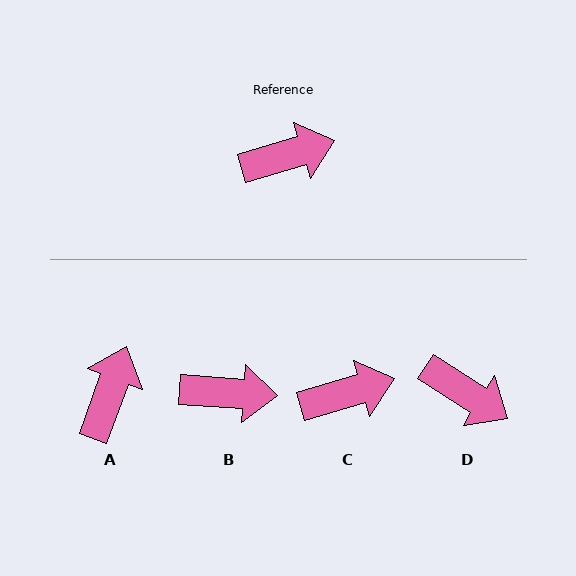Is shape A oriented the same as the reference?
No, it is off by about 53 degrees.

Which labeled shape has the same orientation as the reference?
C.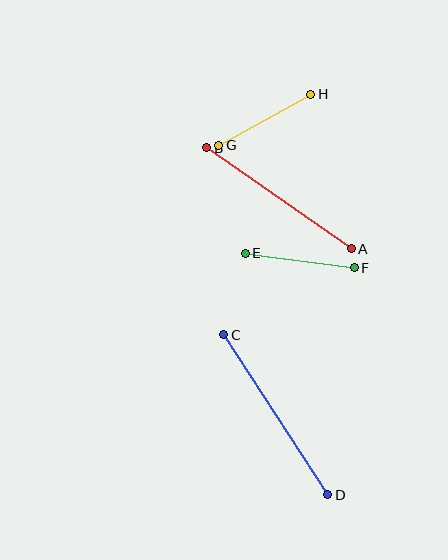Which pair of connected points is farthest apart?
Points C and D are farthest apart.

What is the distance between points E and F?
The distance is approximately 110 pixels.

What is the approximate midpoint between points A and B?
The midpoint is at approximately (279, 198) pixels.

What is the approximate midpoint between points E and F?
The midpoint is at approximately (300, 261) pixels.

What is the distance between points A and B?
The distance is approximately 177 pixels.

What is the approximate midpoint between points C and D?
The midpoint is at approximately (276, 415) pixels.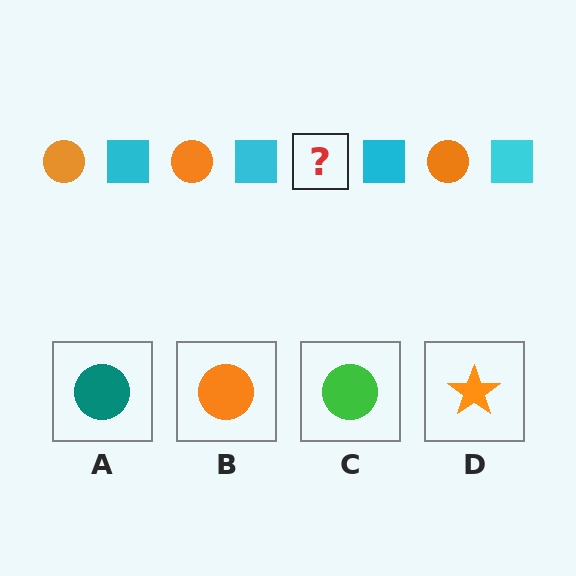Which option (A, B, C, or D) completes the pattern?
B.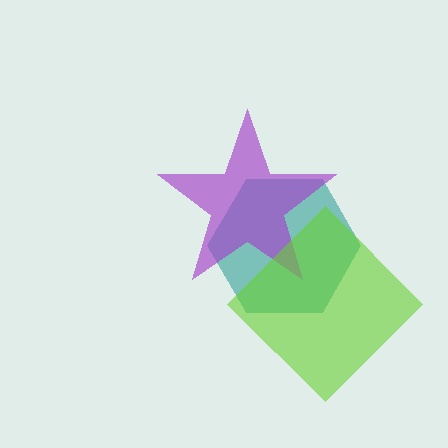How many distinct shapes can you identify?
There are 3 distinct shapes: a teal hexagon, a purple star, a lime diamond.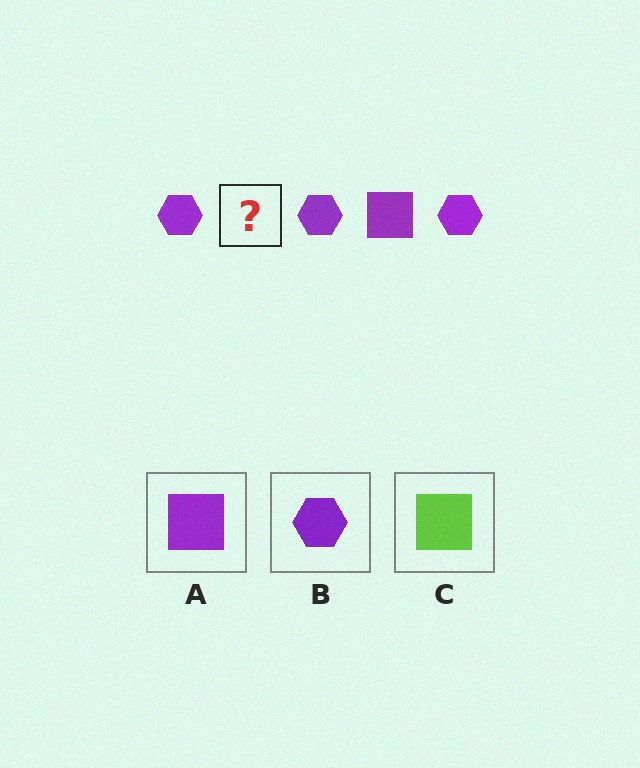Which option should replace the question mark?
Option A.